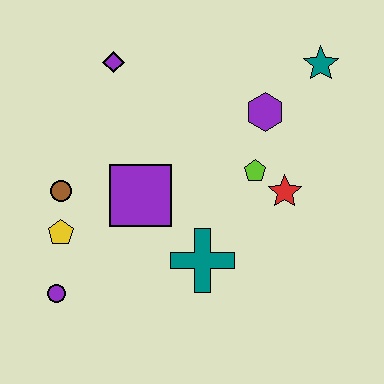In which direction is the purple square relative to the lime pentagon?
The purple square is to the left of the lime pentagon.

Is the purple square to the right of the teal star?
No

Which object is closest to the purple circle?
The yellow pentagon is closest to the purple circle.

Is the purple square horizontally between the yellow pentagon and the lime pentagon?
Yes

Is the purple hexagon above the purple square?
Yes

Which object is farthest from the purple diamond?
The purple circle is farthest from the purple diamond.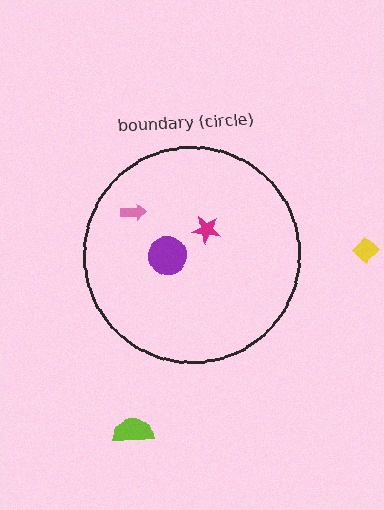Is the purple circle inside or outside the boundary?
Inside.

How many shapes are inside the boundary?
3 inside, 2 outside.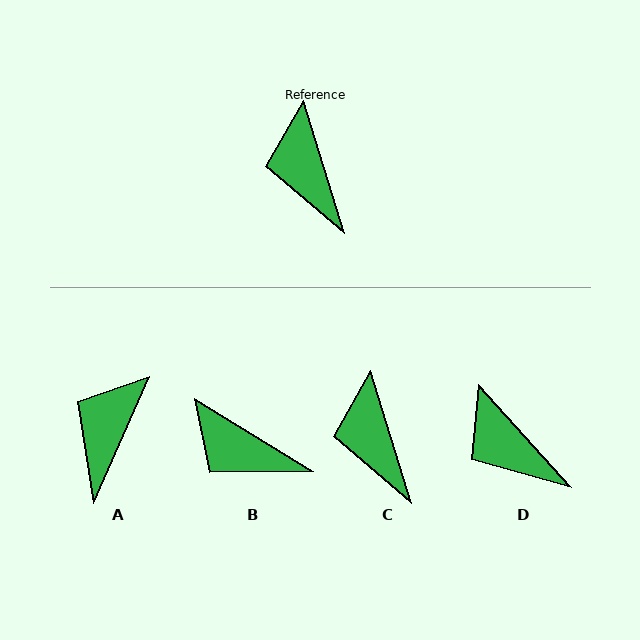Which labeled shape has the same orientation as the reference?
C.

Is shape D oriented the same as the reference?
No, it is off by about 25 degrees.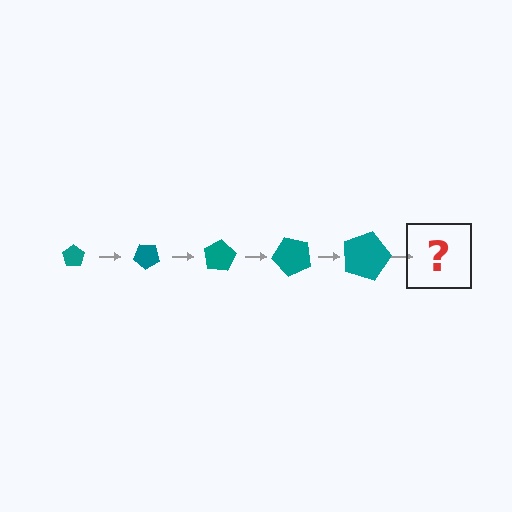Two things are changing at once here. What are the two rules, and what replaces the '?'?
The two rules are that the pentagon grows larger each step and it rotates 40 degrees each step. The '?' should be a pentagon, larger than the previous one and rotated 200 degrees from the start.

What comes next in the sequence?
The next element should be a pentagon, larger than the previous one and rotated 200 degrees from the start.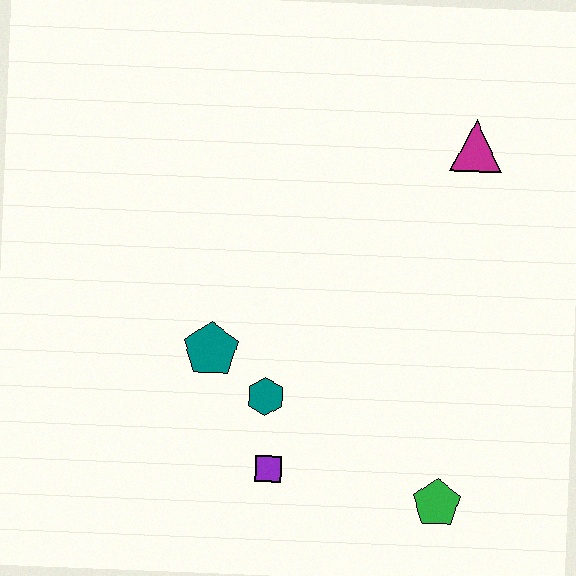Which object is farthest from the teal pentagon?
The magenta triangle is farthest from the teal pentagon.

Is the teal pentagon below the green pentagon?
No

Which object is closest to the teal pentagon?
The teal hexagon is closest to the teal pentagon.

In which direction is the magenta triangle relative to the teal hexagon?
The magenta triangle is above the teal hexagon.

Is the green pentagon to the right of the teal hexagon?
Yes